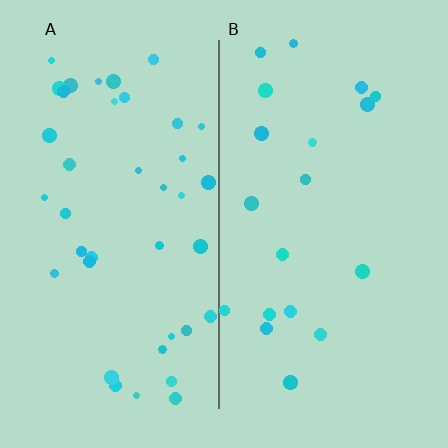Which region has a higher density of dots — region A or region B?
A (the left).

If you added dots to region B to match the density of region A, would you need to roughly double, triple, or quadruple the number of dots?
Approximately double.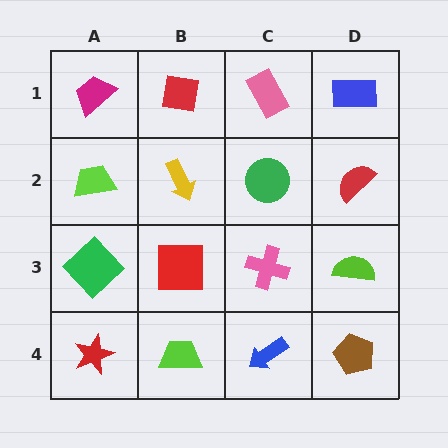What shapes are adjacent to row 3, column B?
A yellow arrow (row 2, column B), a lime trapezoid (row 4, column B), a green diamond (row 3, column A), a pink cross (row 3, column C).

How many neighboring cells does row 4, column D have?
2.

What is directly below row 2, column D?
A lime semicircle.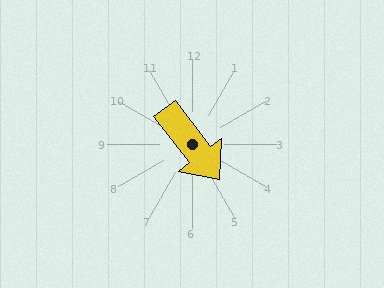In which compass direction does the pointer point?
Southeast.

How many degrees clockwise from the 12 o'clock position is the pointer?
Approximately 143 degrees.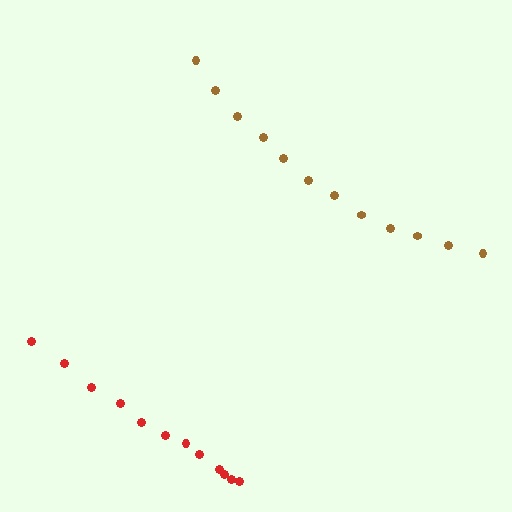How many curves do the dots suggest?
There are 2 distinct paths.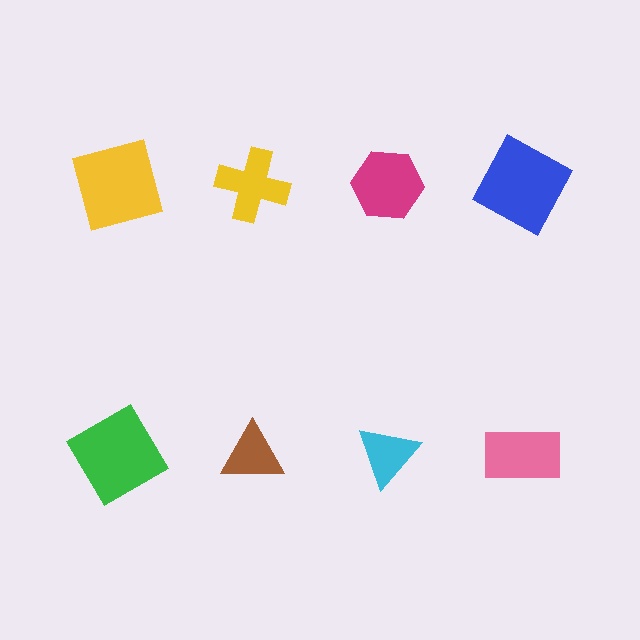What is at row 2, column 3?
A cyan triangle.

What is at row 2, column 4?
A pink rectangle.